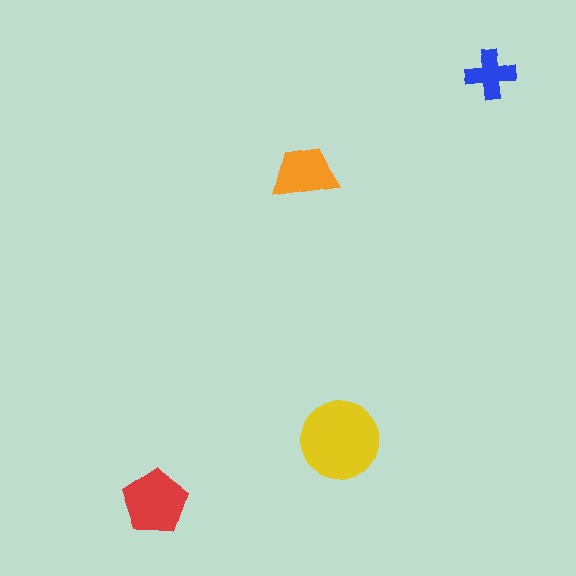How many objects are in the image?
There are 4 objects in the image.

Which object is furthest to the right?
The blue cross is rightmost.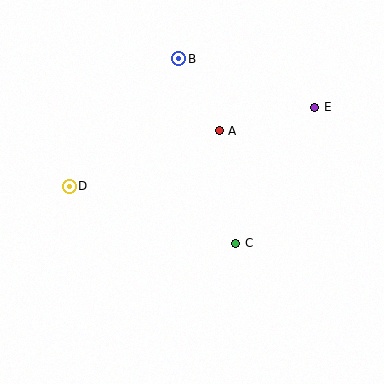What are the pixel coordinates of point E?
Point E is at (315, 107).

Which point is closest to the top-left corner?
Point B is closest to the top-left corner.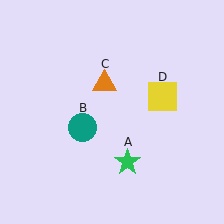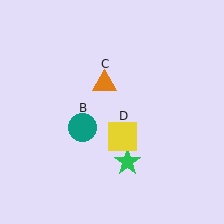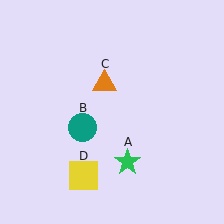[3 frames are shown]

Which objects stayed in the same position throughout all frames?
Green star (object A) and teal circle (object B) and orange triangle (object C) remained stationary.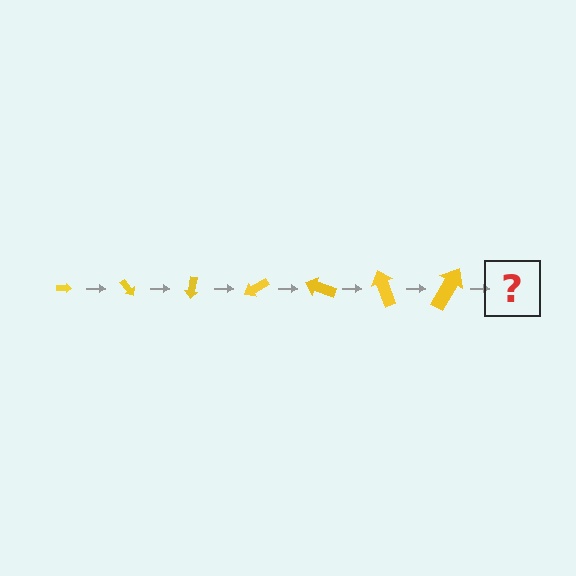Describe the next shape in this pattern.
It should be an arrow, larger than the previous one and rotated 350 degrees from the start.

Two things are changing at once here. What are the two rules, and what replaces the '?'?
The two rules are that the arrow grows larger each step and it rotates 50 degrees each step. The '?' should be an arrow, larger than the previous one and rotated 350 degrees from the start.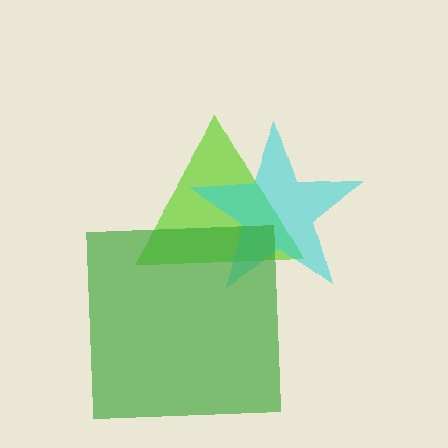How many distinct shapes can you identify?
There are 3 distinct shapes: a lime triangle, a cyan star, a green square.